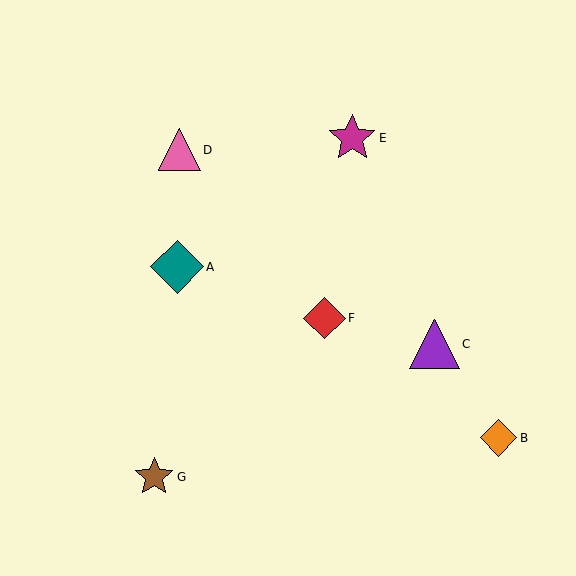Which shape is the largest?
The teal diamond (labeled A) is the largest.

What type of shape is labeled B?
Shape B is an orange diamond.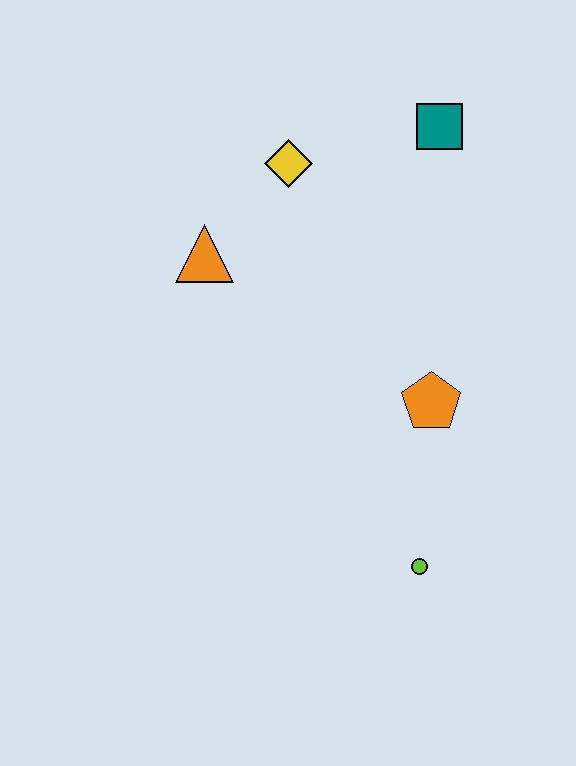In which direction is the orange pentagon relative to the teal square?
The orange pentagon is below the teal square.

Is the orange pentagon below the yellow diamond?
Yes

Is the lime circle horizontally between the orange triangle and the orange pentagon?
Yes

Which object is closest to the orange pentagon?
The lime circle is closest to the orange pentagon.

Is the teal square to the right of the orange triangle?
Yes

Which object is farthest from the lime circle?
The teal square is farthest from the lime circle.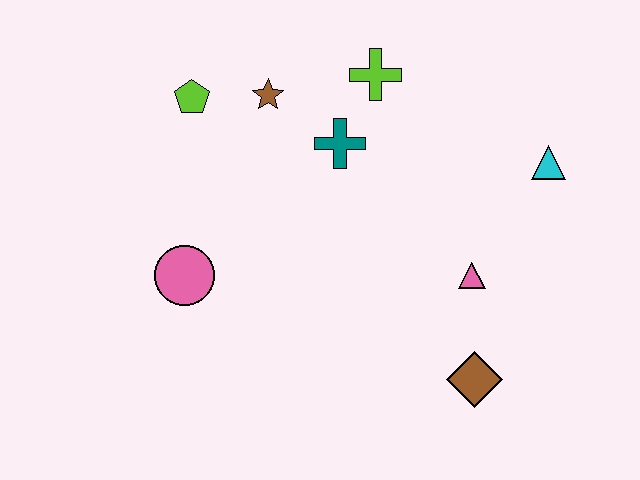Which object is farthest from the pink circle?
The cyan triangle is farthest from the pink circle.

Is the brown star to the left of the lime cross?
Yes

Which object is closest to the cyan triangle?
The pink triangle is closest to the cyan triangle.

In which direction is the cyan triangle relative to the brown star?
The cyan triangle is to the right of the brown star.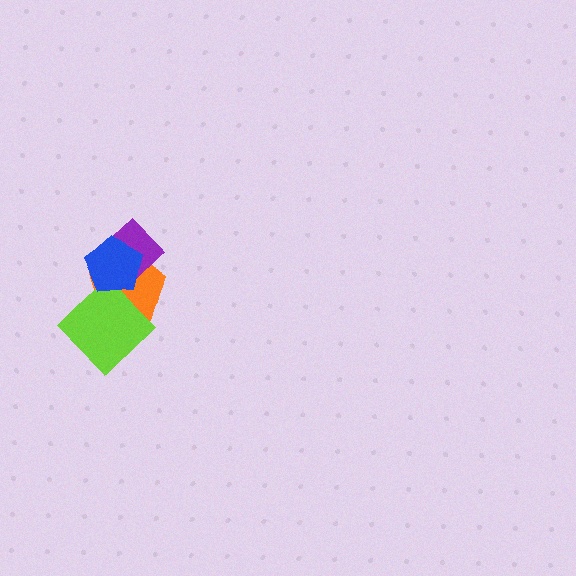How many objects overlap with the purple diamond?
2 objects overlap with the purple diamond.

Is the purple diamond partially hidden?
Yes, it is partially covered by another shape.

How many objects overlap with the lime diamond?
2 objects overlap with the lime diamond.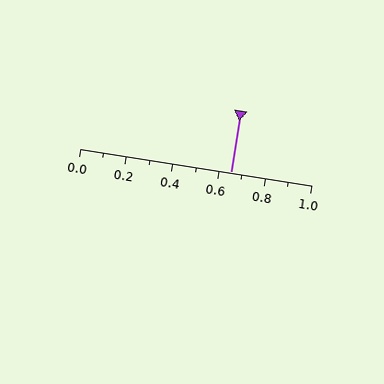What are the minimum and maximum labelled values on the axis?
The axis runs from 0.0 to 1.0.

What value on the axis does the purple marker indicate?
The marker indicates approximately 0.65.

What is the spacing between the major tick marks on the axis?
The major ticks are spaced 0.2 apart.